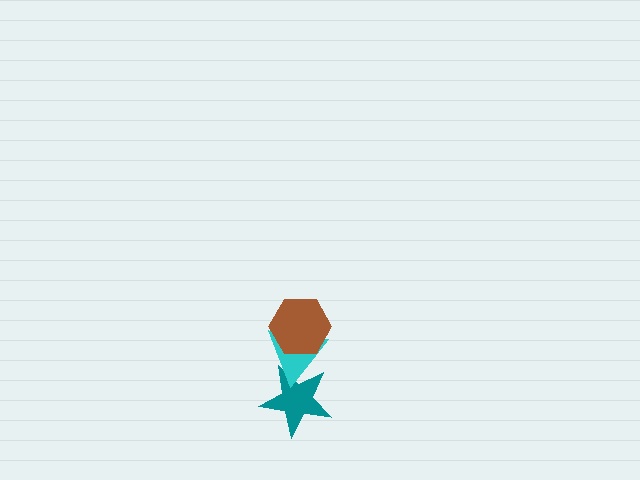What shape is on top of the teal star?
The cyan triangle is on top of the teal star.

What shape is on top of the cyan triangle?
The brown hexagon is on top of the cyan triangle.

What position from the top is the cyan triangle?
The cyan triangle is 2nd from the top.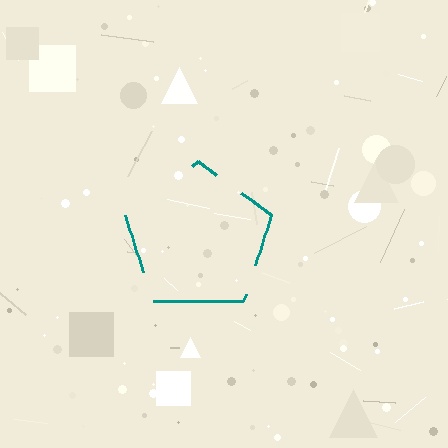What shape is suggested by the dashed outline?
The dashed outline suggests a pentagon.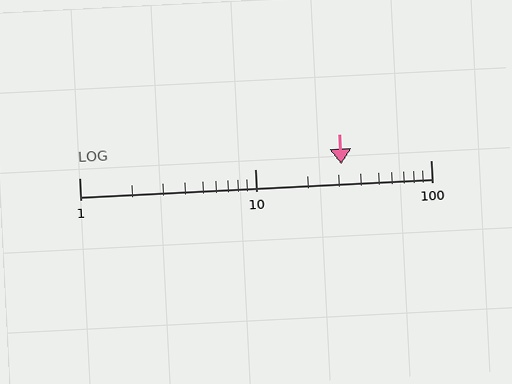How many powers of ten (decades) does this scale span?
The scale spans 2 decades, from 1 to 100.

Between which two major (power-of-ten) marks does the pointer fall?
The pointer is between 10 and 100.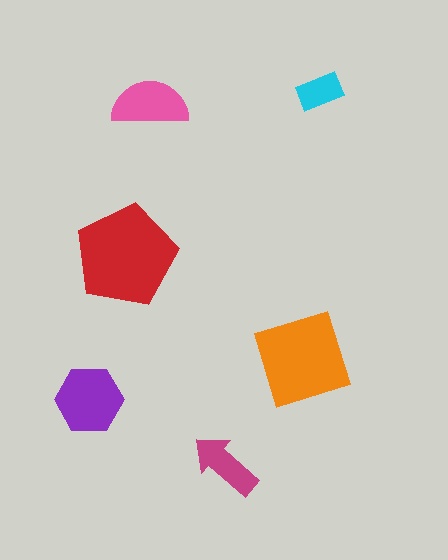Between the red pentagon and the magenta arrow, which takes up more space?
The red pentagon.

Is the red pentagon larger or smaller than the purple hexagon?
Larger.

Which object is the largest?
The red pentagon.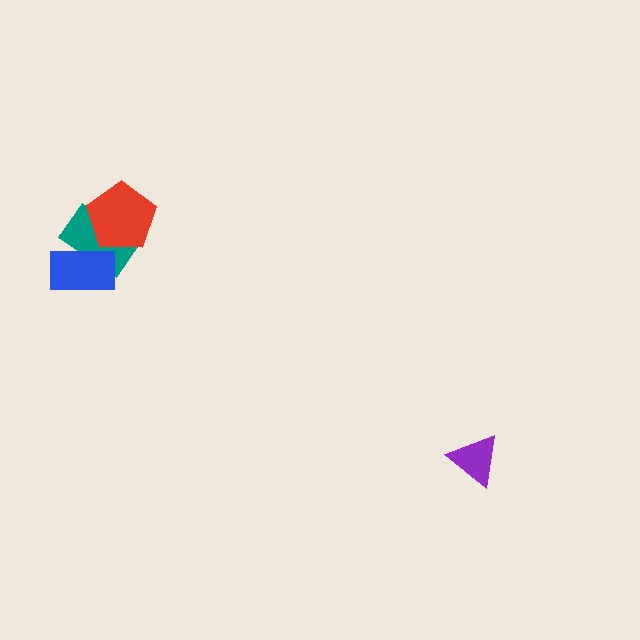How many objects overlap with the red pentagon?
1 object overlaps with the red pentagon.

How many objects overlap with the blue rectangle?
1 object overlaps with the blue rectangle.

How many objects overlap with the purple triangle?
0 objects overlap with the purple triangle.